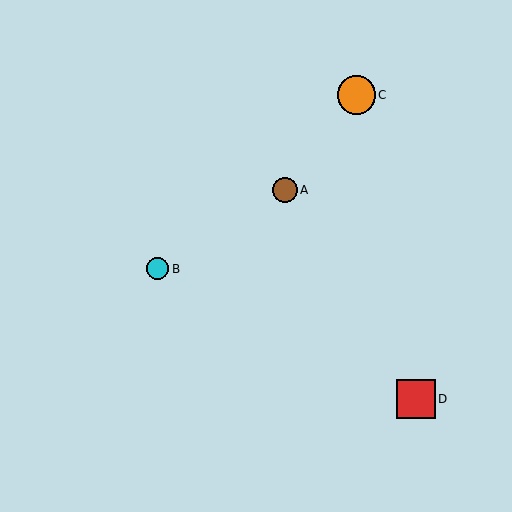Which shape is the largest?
The red square (labeled D) is the largest.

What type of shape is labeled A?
Shape A is a brown circle.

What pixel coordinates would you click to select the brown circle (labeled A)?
Click at (285, 190) to select the brown circle A.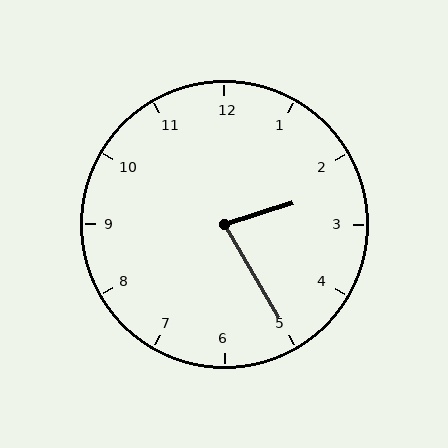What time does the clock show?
2:25.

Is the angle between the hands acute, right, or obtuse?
It is acute.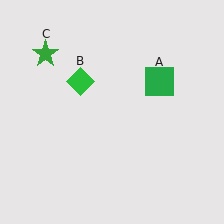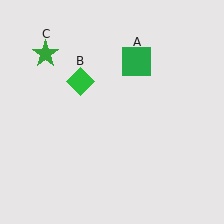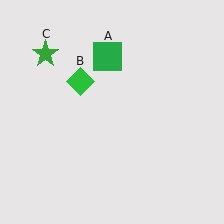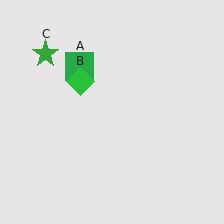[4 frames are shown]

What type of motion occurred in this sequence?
The green square (object A) rotated counterclockwise around the center of the scene.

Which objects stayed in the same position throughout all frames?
Green diamond (object B) and green star (object C) remained stationary.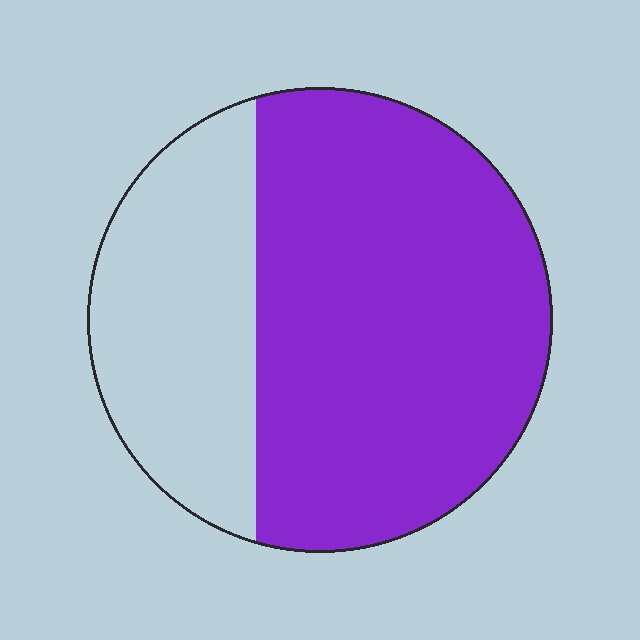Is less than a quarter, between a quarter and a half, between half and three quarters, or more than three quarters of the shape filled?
Between half and three quarters.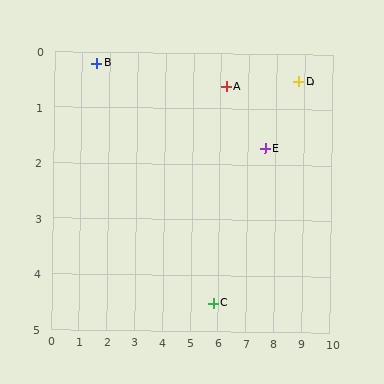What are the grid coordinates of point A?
Point A is at approximately (6.2, 0.6).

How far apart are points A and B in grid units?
Points A and B are about 4.7 grid units apart.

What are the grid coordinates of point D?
Point D is at approximately (8.8, 0.5).